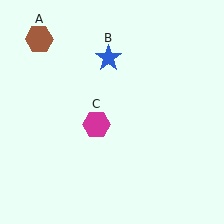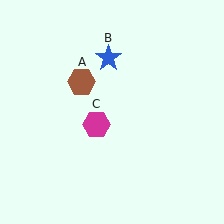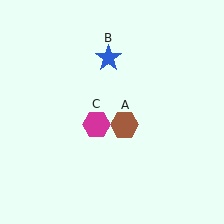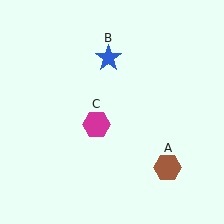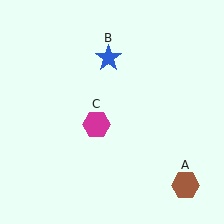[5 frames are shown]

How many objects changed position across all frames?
1 object changed position: brown hexagon (object A).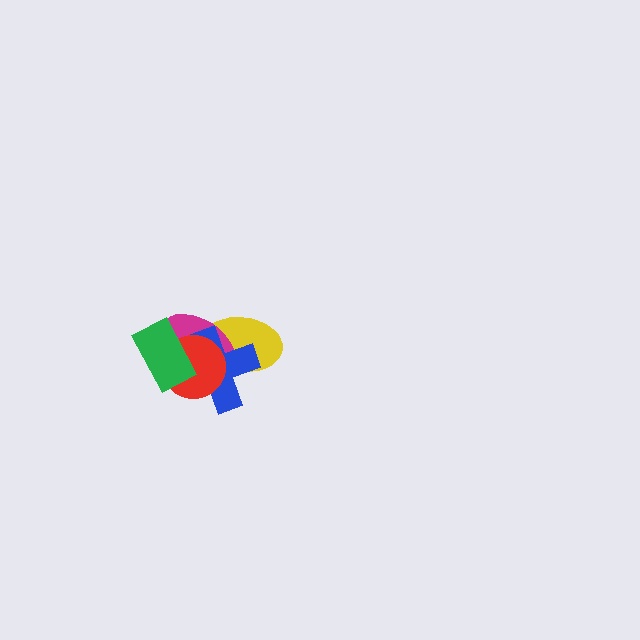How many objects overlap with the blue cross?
4 objects overlap with the blue cross.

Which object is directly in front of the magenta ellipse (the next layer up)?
The blue cross is directly in front of the magenta ellipse.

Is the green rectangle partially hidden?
No, no other shape covers it.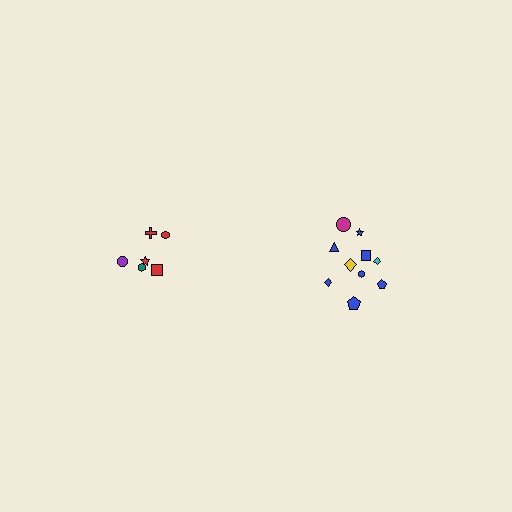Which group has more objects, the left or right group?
The right group.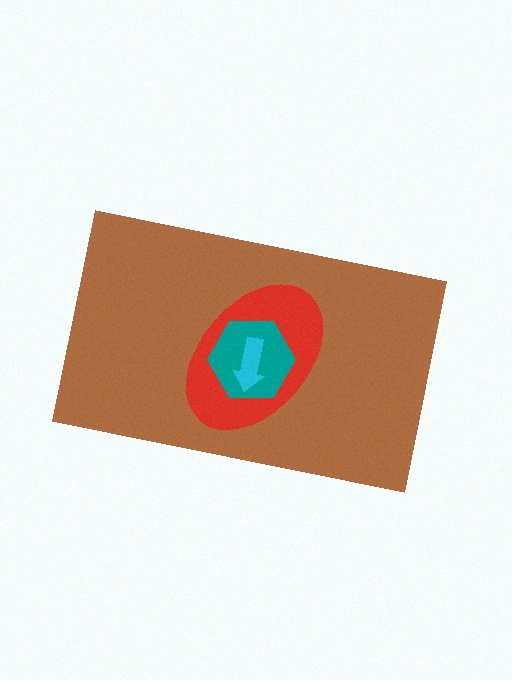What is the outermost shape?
The brown rectangle.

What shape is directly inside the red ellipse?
The teal hexagon.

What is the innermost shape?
The cyan arrow.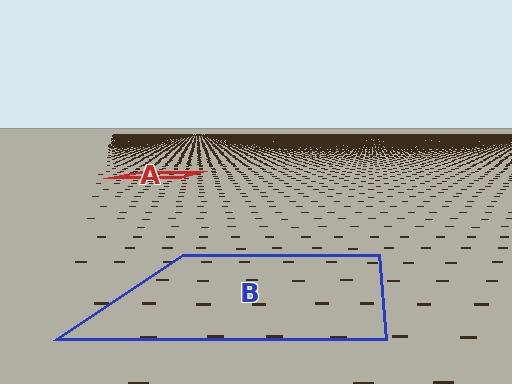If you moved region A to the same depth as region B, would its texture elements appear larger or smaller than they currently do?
They would appear larger. At a closer depth, the same texture elements are projected at a bigger on-screen size.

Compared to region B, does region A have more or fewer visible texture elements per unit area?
Region A has more texture elements per unit area — they are packed more densely because it is farther away.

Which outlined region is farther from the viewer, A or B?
Region A is farther from the viewer — the texture elements inside it appear smaller and more densely packed.